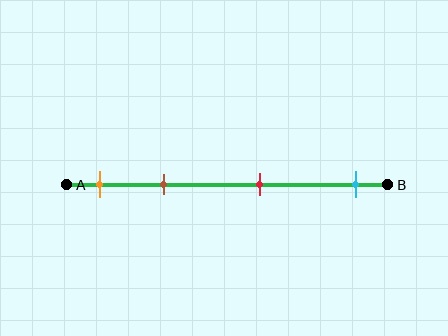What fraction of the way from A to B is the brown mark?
The brown mark is approximately 30% (0.3) of the way from A to B.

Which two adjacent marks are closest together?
The orange and brown marks are the closest adjacent pair.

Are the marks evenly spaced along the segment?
No, the marks are not evenly spaced.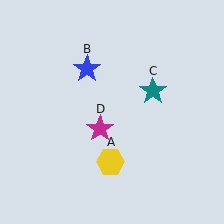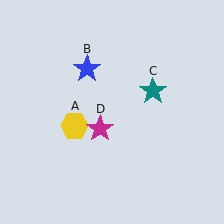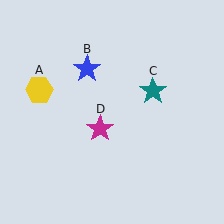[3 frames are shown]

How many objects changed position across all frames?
1 object changed position: yellow hexagon (object A).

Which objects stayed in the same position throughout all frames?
Blue star (object B) and teal star (object C) and magenta star (object D) remained stationary.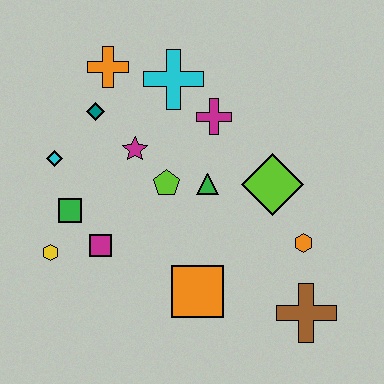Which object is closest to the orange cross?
The teal diamond is closest to the orange cross.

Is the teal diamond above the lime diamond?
Yes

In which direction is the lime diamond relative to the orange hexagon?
The lime diamond is above the orange hexagon.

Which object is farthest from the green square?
The brown cross is farthest from the green square.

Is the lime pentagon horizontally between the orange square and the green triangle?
No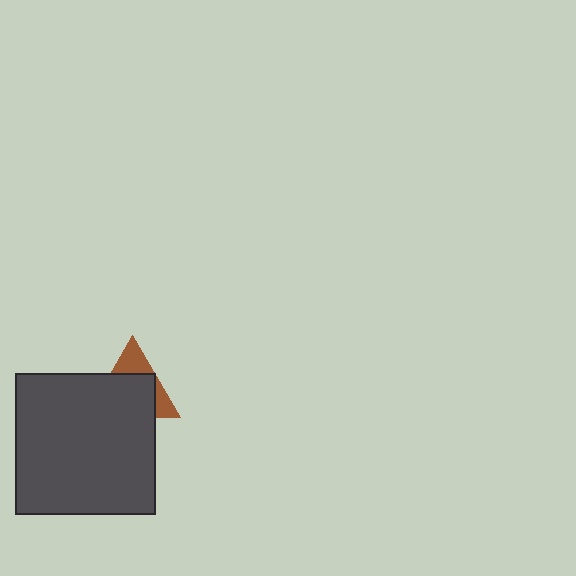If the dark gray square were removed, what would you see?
You would see the complete brown triangle.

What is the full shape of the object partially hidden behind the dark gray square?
The partially hidden object is a brown triangle.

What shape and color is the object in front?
The object in front is a dark gray square.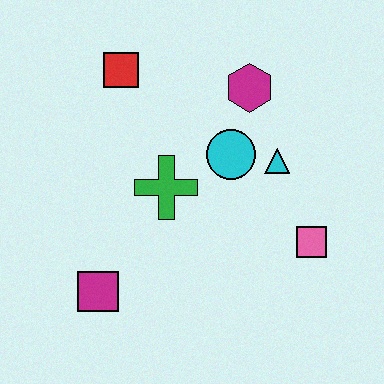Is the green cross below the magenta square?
No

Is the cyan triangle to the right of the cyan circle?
Yes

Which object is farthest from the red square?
The pink square is farthest from the red square.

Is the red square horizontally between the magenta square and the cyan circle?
Yes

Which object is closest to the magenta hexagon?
The cyan circle is closest to the magenta hexagon.